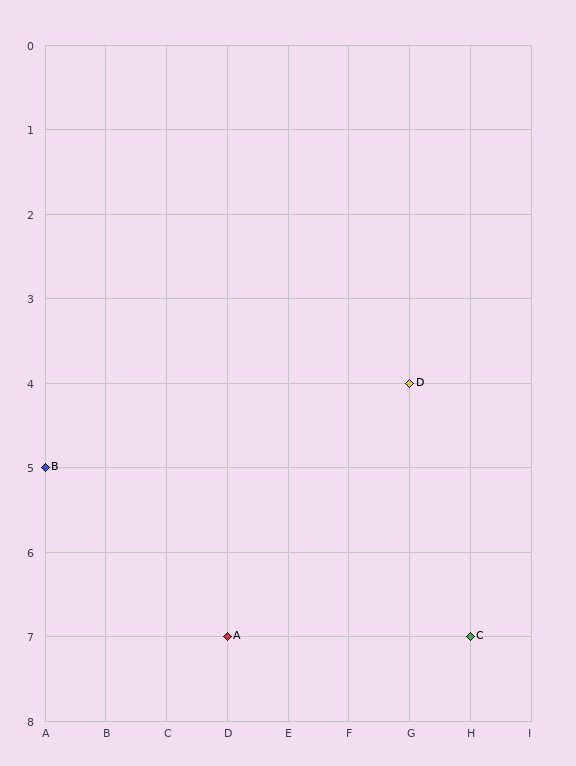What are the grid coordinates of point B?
Point B is at grid coordinates (A, 5).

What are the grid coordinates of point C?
Point C is at grid coordinates (H, 7).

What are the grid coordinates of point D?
Point D is at grid coordinates (G, 4).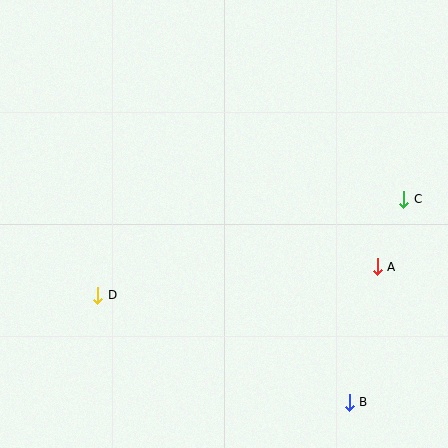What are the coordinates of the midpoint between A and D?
The midpoint between A and D is at (237, 281).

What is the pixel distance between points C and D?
The distance between C and D is 321 pixels.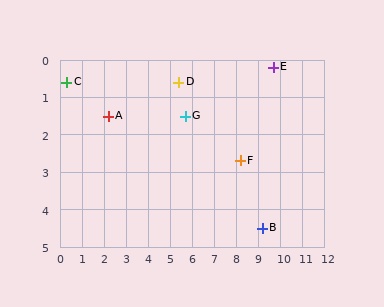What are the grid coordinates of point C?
Point C is at approximately (0.3, 0.6).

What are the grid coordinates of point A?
Point A is at approximately (2.2, 1.5).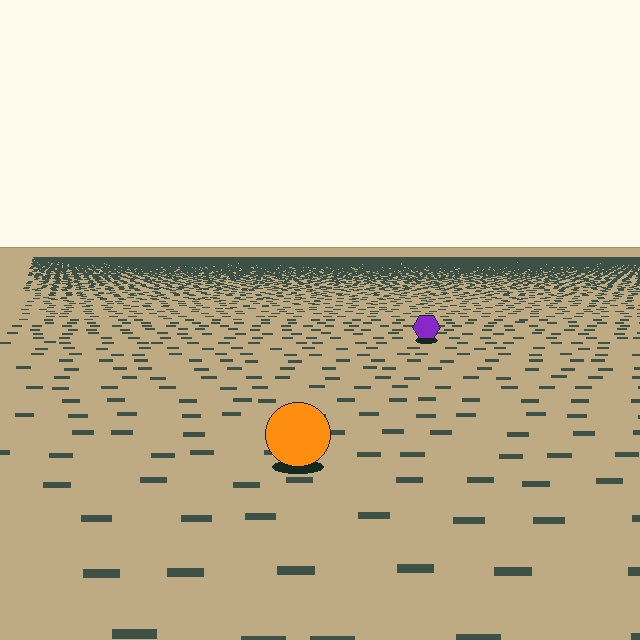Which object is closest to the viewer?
The orange circle is closest. The texture marks near it are larger and more spread out.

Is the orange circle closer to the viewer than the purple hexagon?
Yes. The orange circle is closer — you can tell from the texture gradient: the ground texture is coarser near it.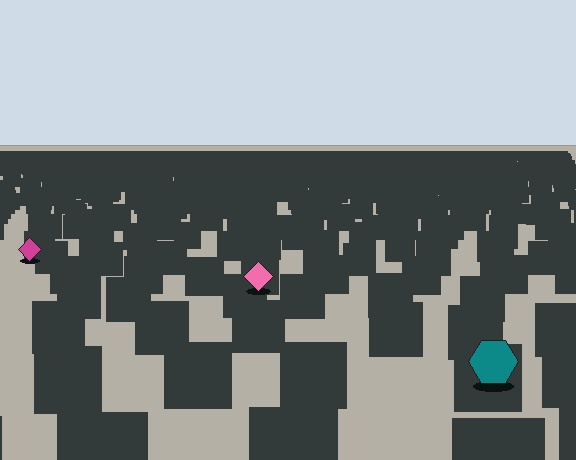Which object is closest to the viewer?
The teal hexagon is closest. The texture marks near it are larger and more spread out.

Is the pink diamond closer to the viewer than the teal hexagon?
No. The teal hexagon is closer — you can tell from the texture gradient: the ground texture is coarser near it.